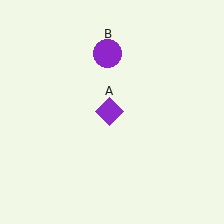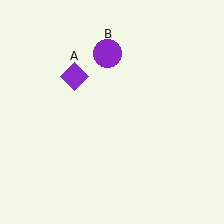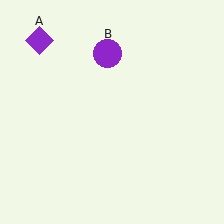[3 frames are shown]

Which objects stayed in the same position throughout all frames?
Purple circle (object B) remained stationary.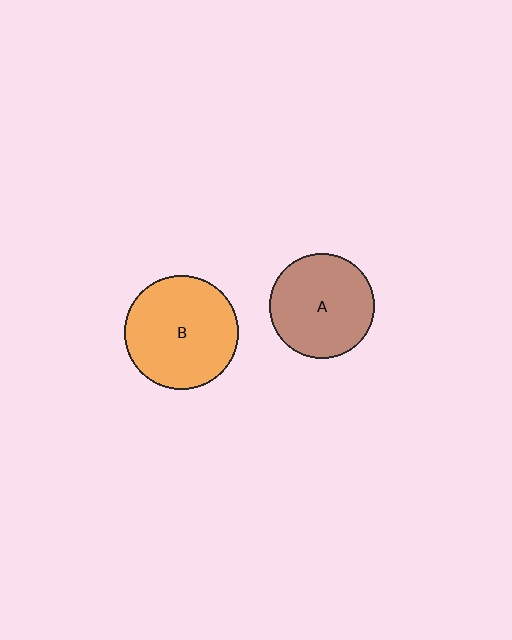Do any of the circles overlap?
No, none of the circles overlap.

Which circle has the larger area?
Circle B (orange).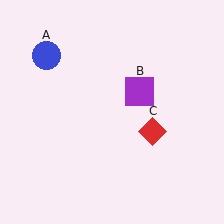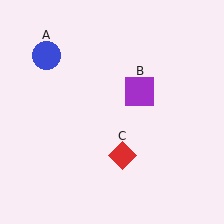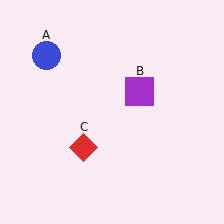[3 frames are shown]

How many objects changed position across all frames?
1 object changed position: red diamond (object C).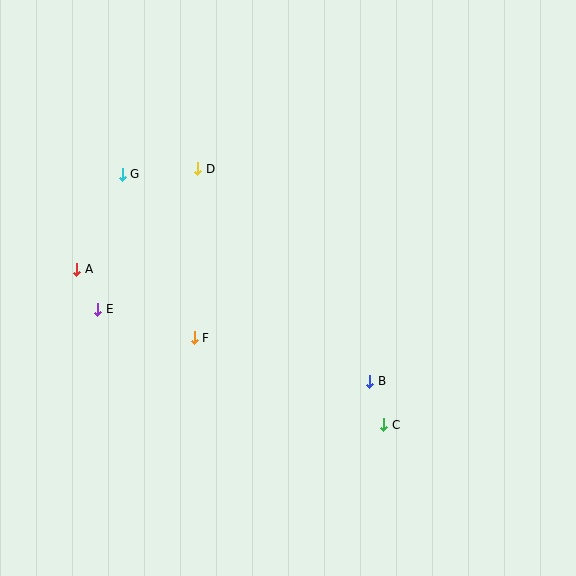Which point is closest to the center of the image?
Point F at (194, 338) is closest to the center.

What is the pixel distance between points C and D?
The distance between C and D is 316 pixels.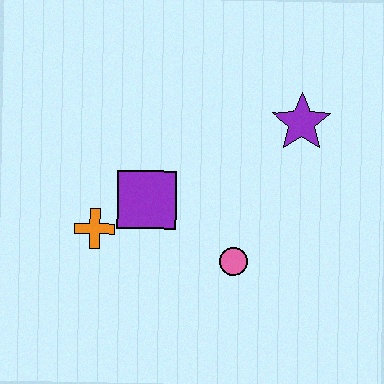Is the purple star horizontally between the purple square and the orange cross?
No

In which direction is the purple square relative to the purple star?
The purple square is to the left of the purple star.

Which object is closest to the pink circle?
The purple square is closest to the pink circle.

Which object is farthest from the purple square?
The purple star is farthest from the purple square.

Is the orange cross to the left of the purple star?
Yes